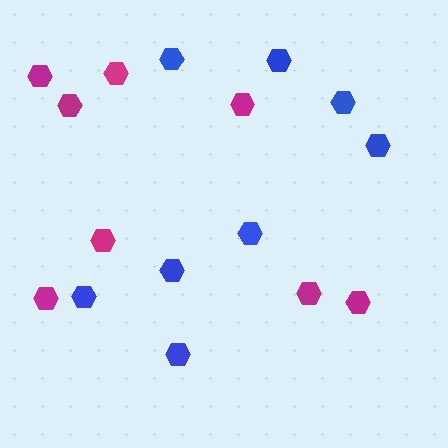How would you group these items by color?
There are 2 groups: one group of blue hexagons (8) and one group of magenta hexagons (8).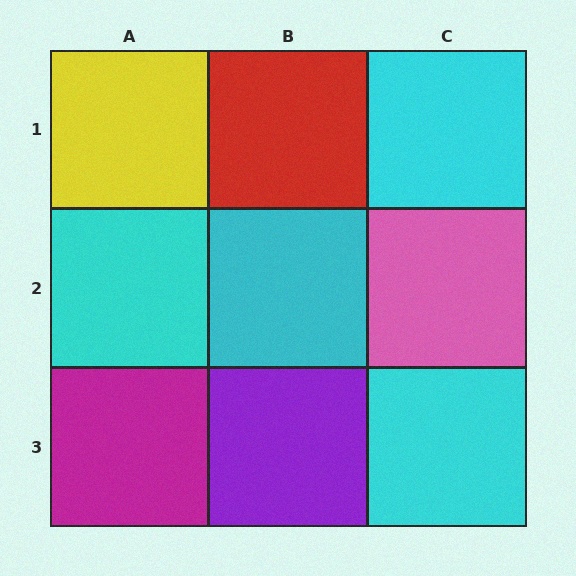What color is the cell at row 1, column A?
Yellow.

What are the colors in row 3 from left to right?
Magenta, purple, cyan.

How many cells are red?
1 cell is red.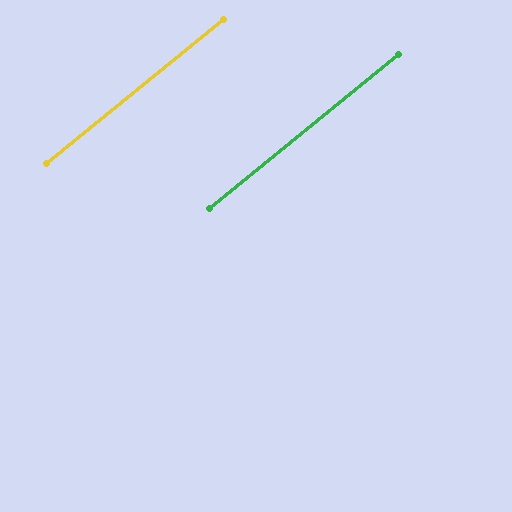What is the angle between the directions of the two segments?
Approximately 0 degrees.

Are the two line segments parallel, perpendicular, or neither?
Parallel — their directions differ by only 0.0°.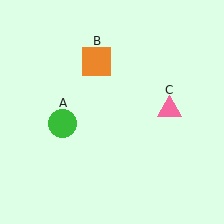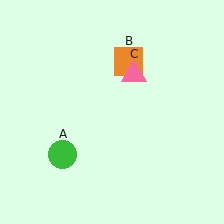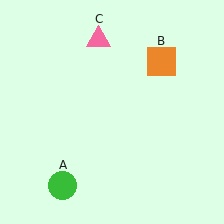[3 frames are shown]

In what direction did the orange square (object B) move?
The orange square (object B) moved right.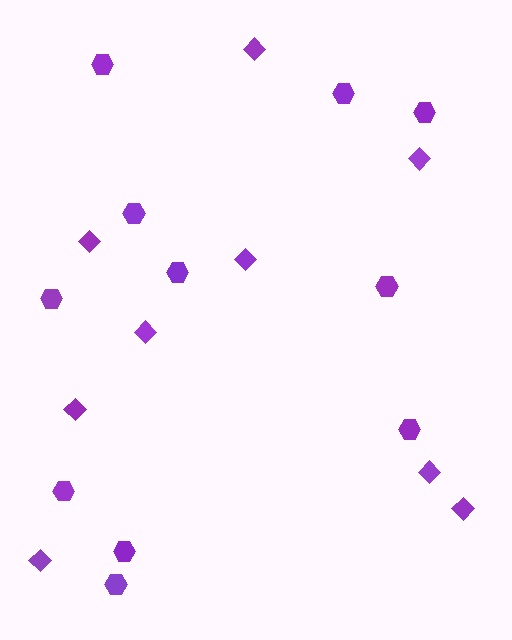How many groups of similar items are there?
There are 2 groups: one group of diamonds (9) and one group of hexagons (11).